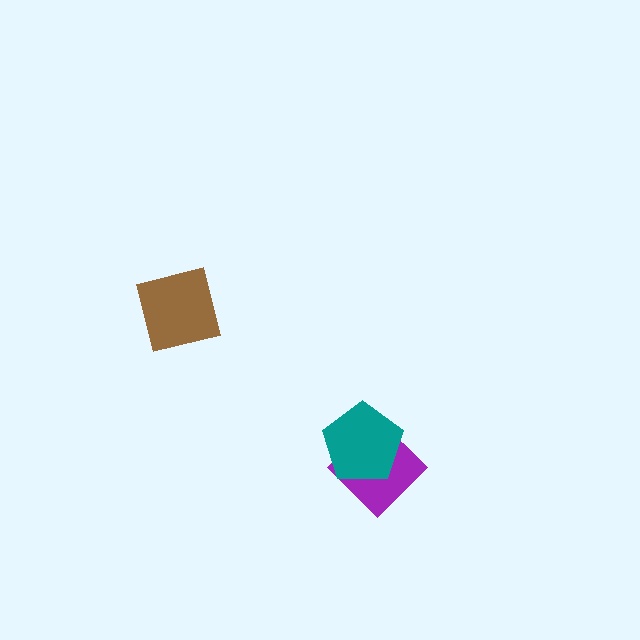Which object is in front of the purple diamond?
The teal pentagon is in front of the purple diamond.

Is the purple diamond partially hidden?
Yes, it is partially covered by another shape.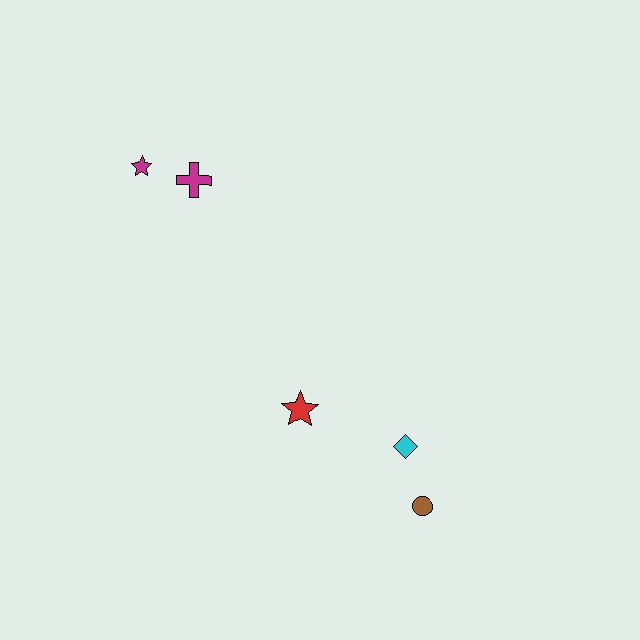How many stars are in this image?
There are 2 stars.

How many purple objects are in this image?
There are no purple objects.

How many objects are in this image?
There are 5 objects.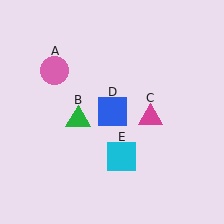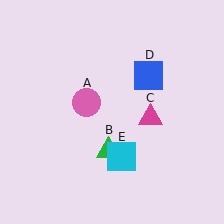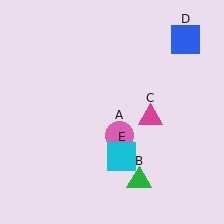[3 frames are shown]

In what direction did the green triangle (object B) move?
The green triangle (object B) moved down and to the right.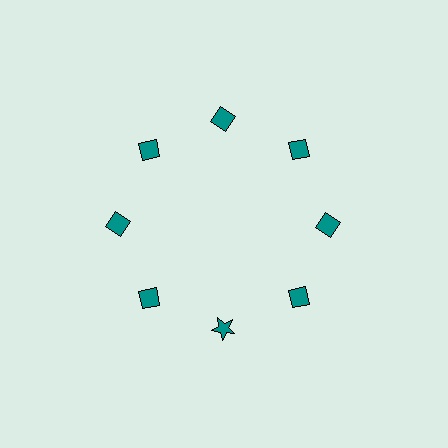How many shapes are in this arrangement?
There are 8 shapes arranged in a ring pattern.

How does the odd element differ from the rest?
It has a different shape: star instead of diamond.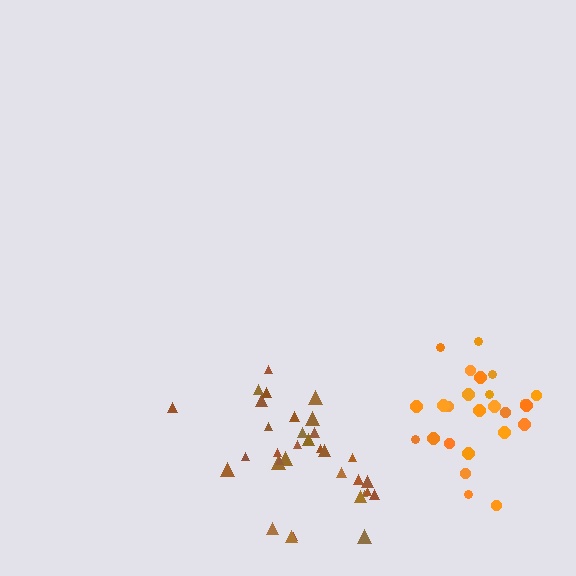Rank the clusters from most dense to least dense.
brown, orange.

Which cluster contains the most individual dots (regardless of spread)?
Brown (33).